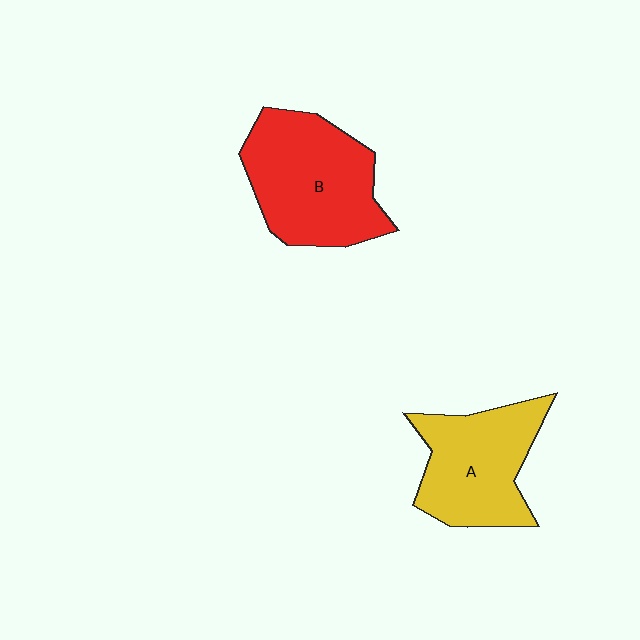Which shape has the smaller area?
Shape A (yellow).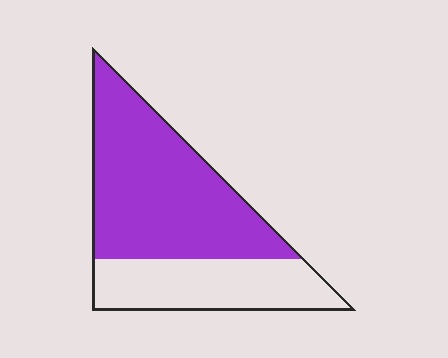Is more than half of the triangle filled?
Yes.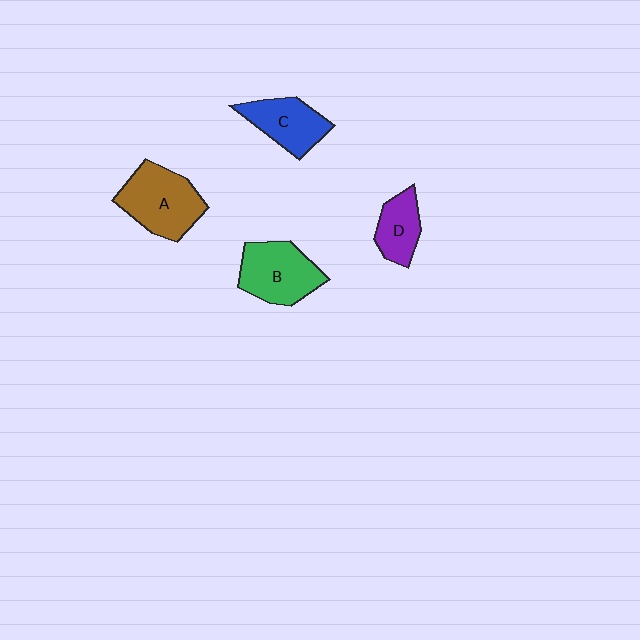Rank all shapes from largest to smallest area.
From largest to smallest: A (brown), B (green), C (blue), D (purple).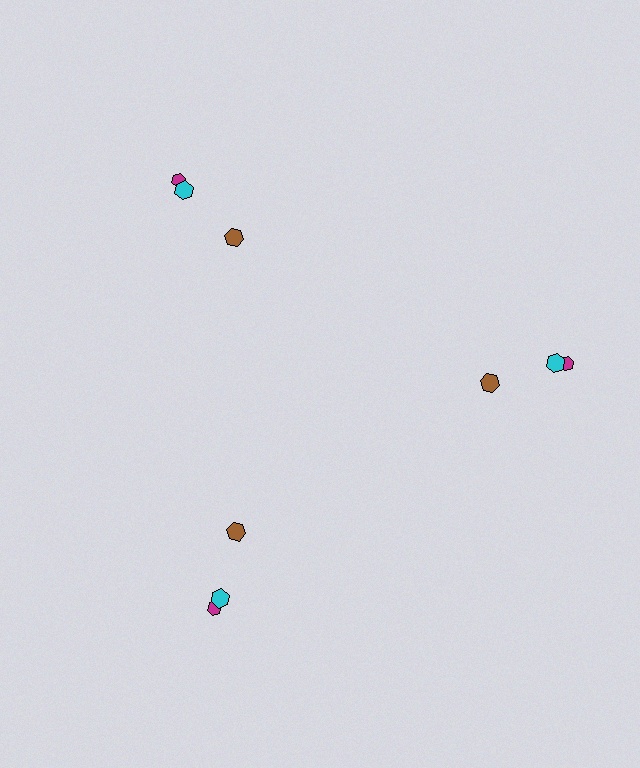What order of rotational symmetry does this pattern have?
This pattern has 3-fold rotational symmetry.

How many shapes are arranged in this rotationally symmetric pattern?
There are 9 shapes, arranged in 3 groups of 3.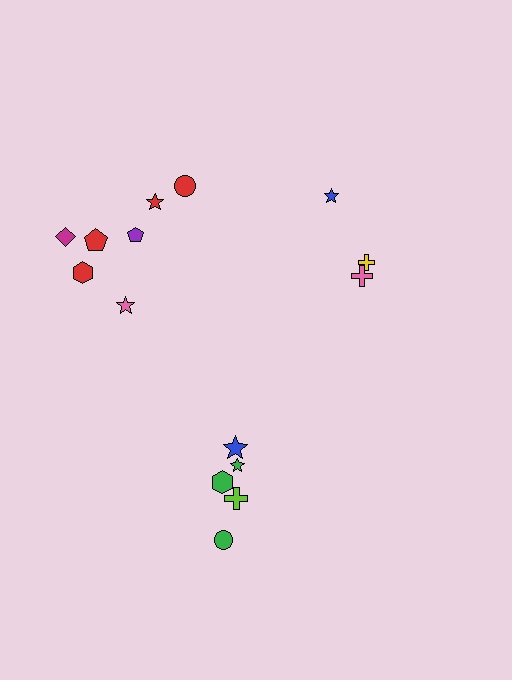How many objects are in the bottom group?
There are 5 objects.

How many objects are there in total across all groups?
There are 15 objects.